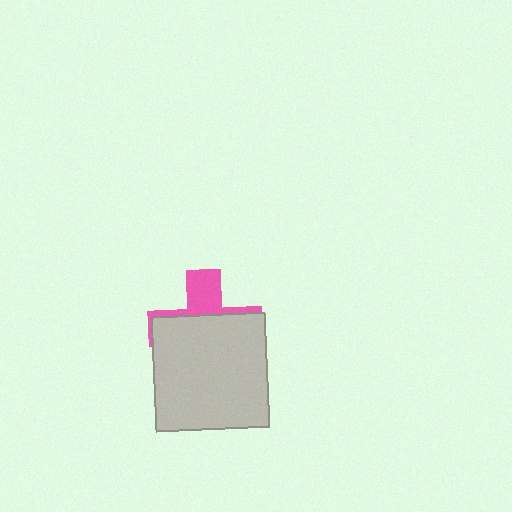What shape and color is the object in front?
The object in front is a light gray rectangle.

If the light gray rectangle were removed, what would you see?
You would see the complete pink cross.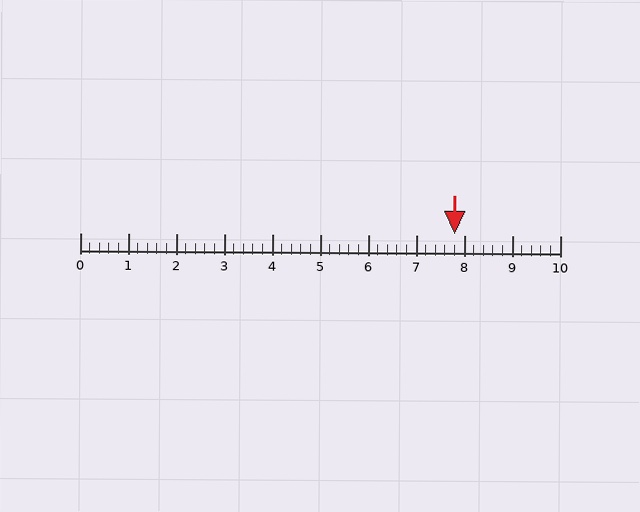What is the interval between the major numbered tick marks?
The major tick marks are spaced 1 units apart.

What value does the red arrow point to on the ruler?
The red arrow points to approximately 7.8.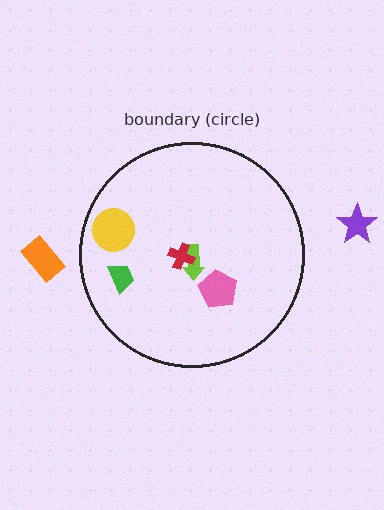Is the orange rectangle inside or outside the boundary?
Outside.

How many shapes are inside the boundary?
5 inside, 2 outside.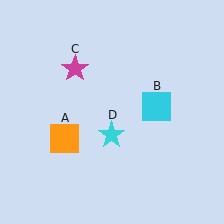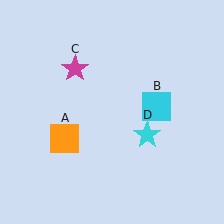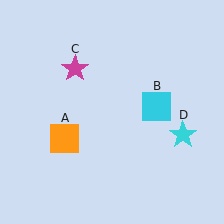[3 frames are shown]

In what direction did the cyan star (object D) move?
The cyan star (object D) moved right.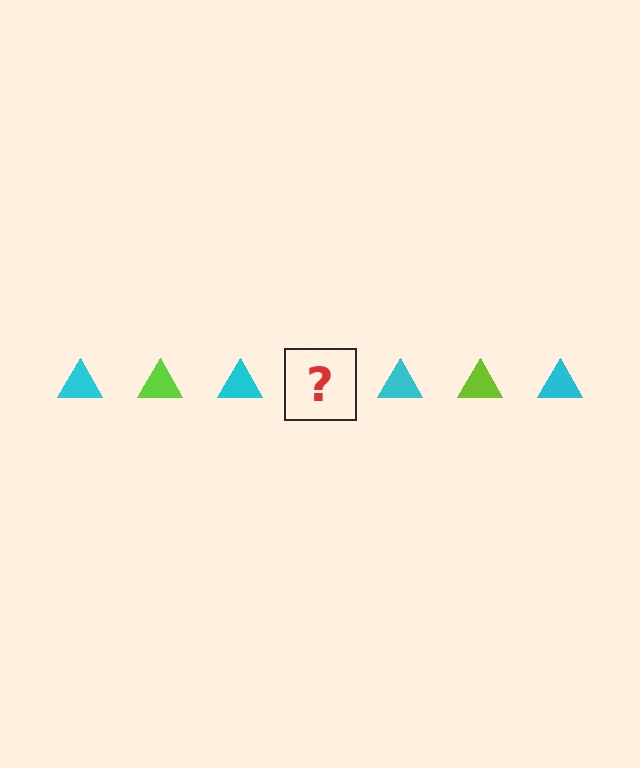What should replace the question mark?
The question mark should be replaced with a lime triangle.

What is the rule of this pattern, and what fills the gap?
The rule is that the pattern cycles through cyan, lime triangles. The gap should be filled with a lime triangle.